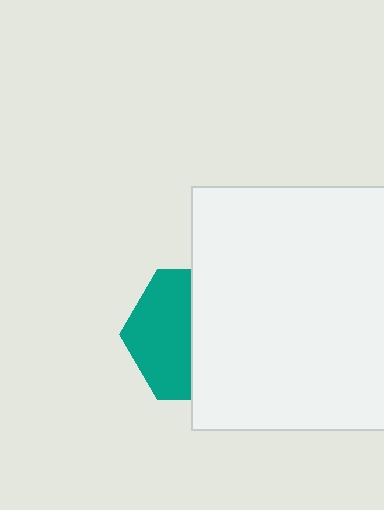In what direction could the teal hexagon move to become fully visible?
The teal hexagon could move left. That would shift it out from behind the white rectangle entirely.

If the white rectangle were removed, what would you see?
You would see the complete teal hexagon.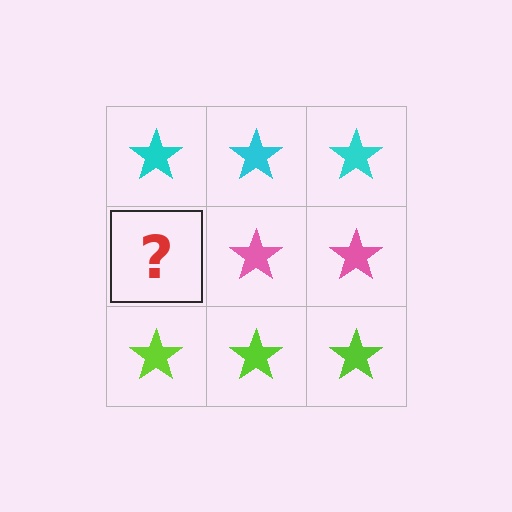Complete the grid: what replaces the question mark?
The question mark should be replaced with a pink star.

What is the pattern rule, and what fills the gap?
The rule is that each row has a consistent color. The gap should be filled with a pink star.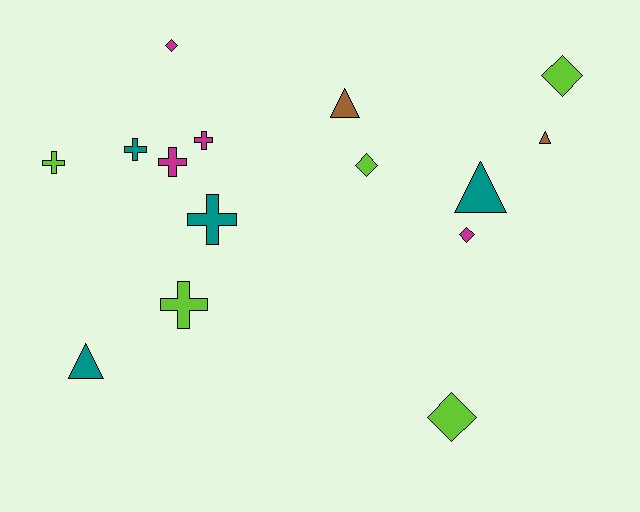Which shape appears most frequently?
Cross, with 6 objects.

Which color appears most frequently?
Lime, with 5 objects.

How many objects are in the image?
There are 15 objects.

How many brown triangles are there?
There are 2 brown triangles.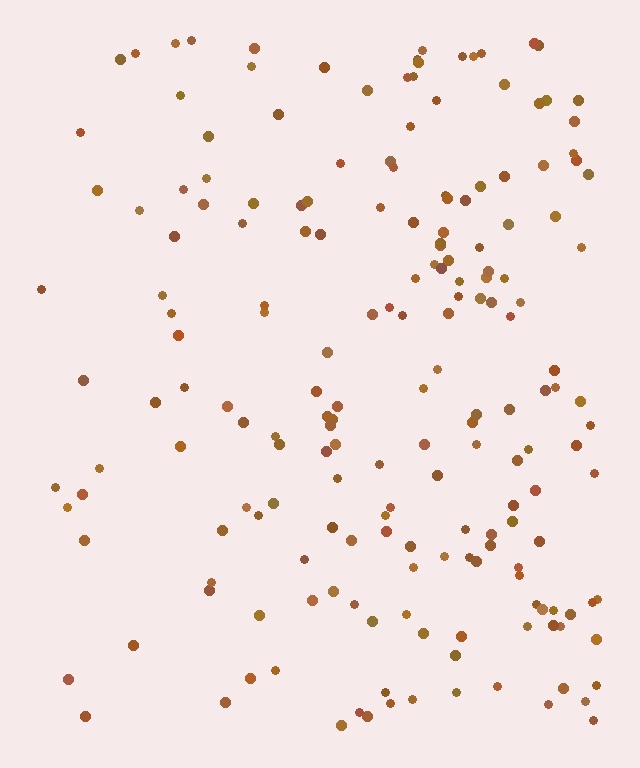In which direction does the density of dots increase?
From left to right, with the right side densest.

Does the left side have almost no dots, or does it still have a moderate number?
Still a moderate number, just noticeably fewer than the right.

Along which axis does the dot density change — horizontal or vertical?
Horizontal.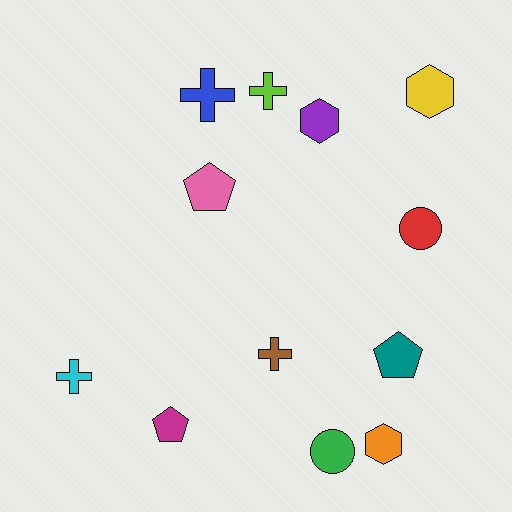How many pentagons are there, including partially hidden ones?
There are 3 pentagons.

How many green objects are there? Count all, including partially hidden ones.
There is 1 green object.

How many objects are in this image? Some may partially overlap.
There are 12 objects.